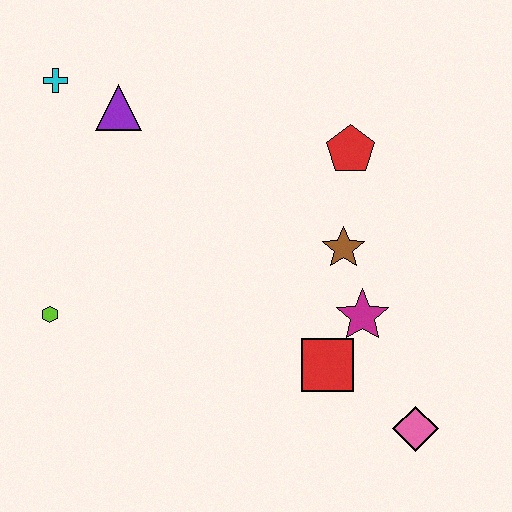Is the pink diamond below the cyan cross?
Yes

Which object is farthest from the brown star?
The cyan cross is farthest from the brown star.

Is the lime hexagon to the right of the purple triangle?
No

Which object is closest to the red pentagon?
The brown star is closest to the red pentagon.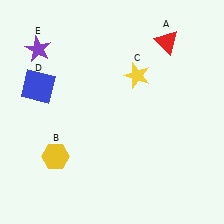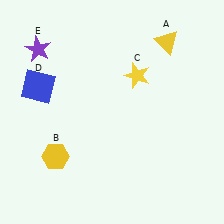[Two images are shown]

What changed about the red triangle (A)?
In Image 1, A is red. In Image 2, it changed to yellow.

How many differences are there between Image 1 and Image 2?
There is 1 difference between the two images.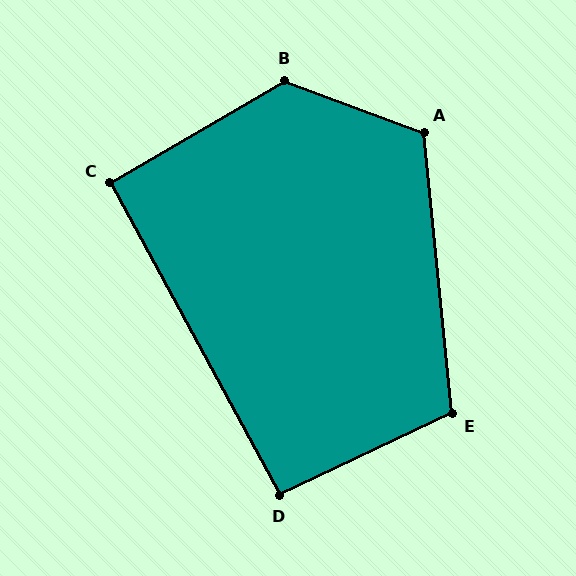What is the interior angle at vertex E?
Approximately 109 degrees (obtuse).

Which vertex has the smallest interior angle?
C, at approximately 92 degrees.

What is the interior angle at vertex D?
Approximately 93 degrees (approximately right).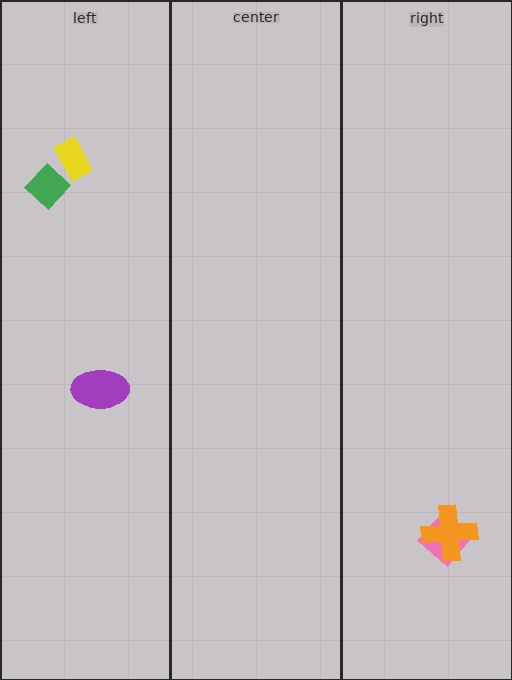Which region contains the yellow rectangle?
The left region.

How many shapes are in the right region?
2.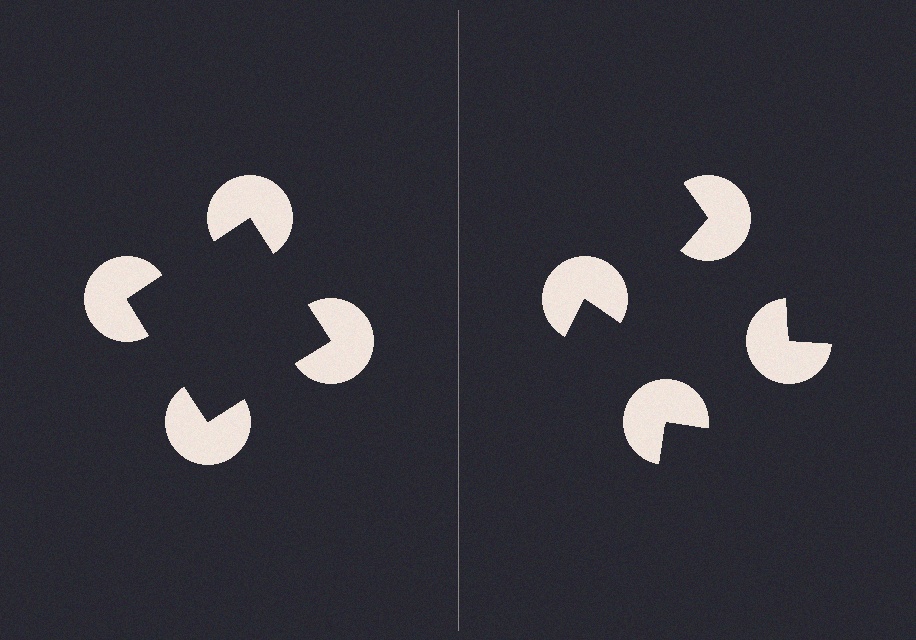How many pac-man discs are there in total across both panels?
8 — 4 on each side.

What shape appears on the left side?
An illusory square.